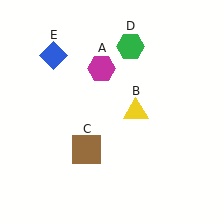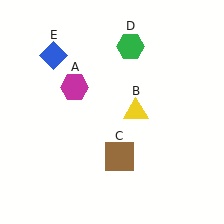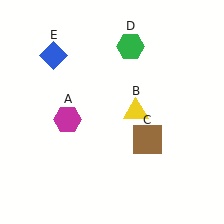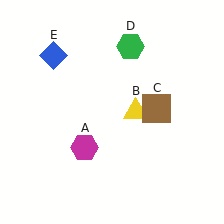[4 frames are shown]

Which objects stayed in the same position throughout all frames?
Yellow triangle (object B) and green hexagon (object D) and blue diamond (object E) remained stationary.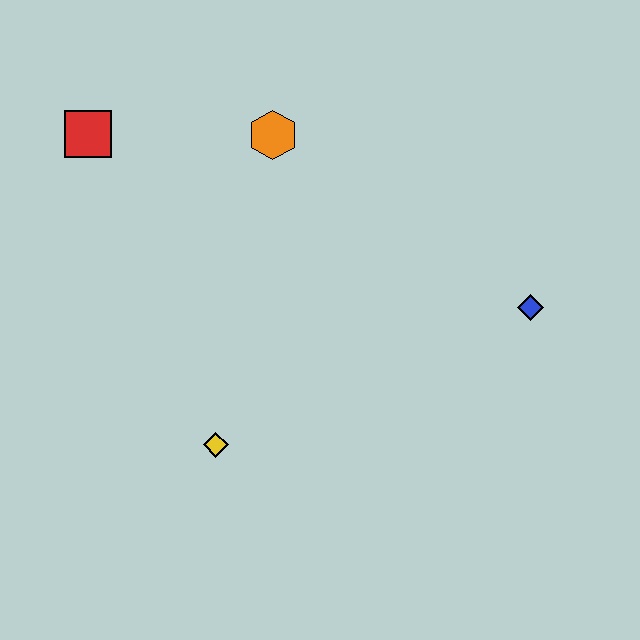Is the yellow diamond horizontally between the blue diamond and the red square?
Yes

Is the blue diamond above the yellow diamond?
Yes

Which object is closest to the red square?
The orange hexagon is closest to the red square.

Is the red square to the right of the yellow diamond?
No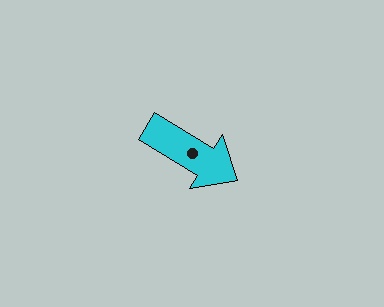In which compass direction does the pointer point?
Southeast.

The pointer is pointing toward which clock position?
Roughly 4 o'clock.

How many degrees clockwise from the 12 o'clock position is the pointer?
Approximately 121 degrees.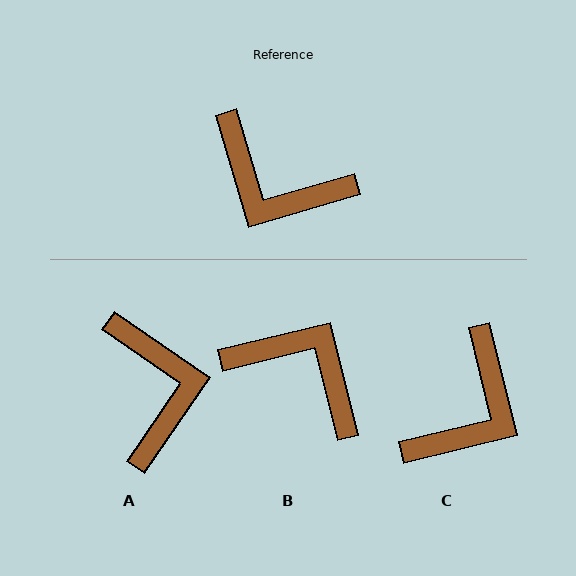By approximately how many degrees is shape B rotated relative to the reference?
Approximately 177 degrees counter-clockwise.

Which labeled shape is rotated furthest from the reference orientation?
B, about 177 degrees away.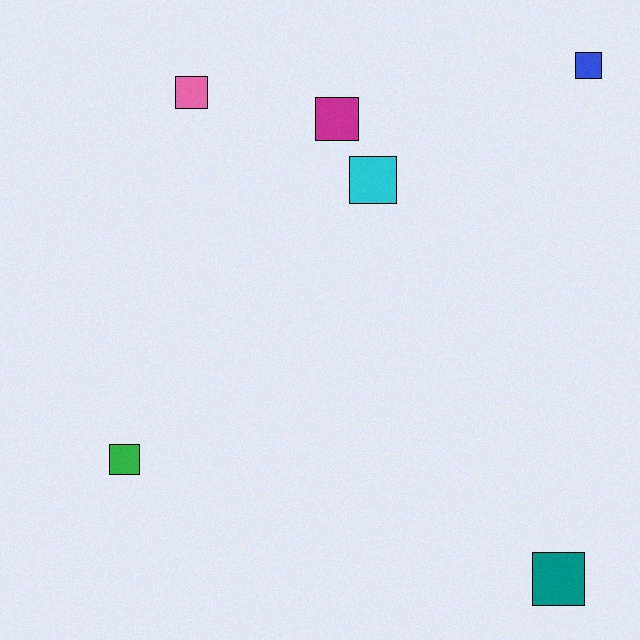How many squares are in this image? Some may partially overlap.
There are 6 squares.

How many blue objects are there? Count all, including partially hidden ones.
There is 1 blue object.